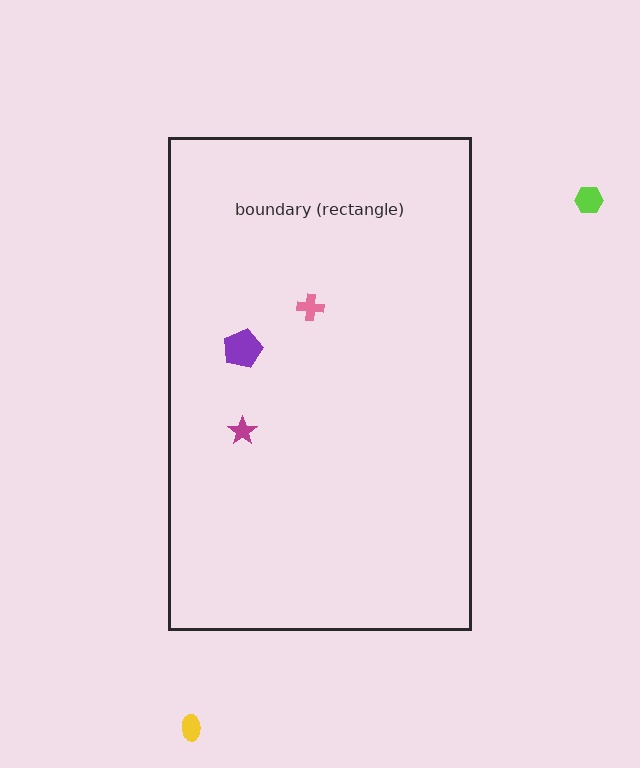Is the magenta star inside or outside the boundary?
Inside.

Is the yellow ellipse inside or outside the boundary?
Outside.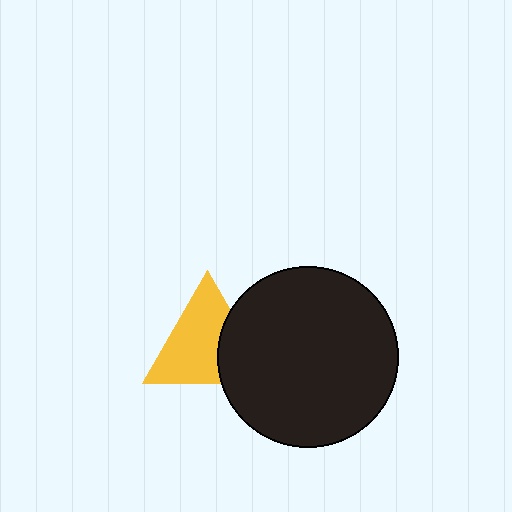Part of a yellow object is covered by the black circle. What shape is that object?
It is a triangle.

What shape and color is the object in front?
The object in front is a black circle.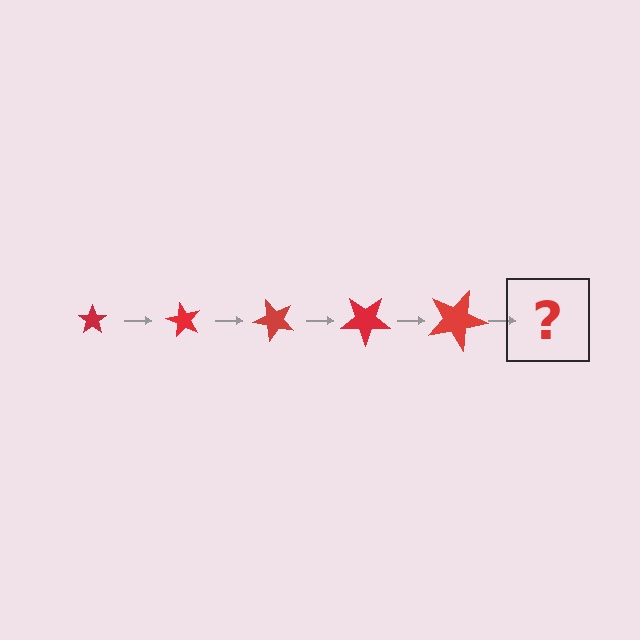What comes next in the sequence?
The next element should be a star, larger than the previous one and rotated 300 degrees from the start.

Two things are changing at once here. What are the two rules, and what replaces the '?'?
The two rules are that the star grows larger each step and it rotates 60 degrees each step. The '?' should be a star, larger than the previous one and rotated 300 degrees from the start.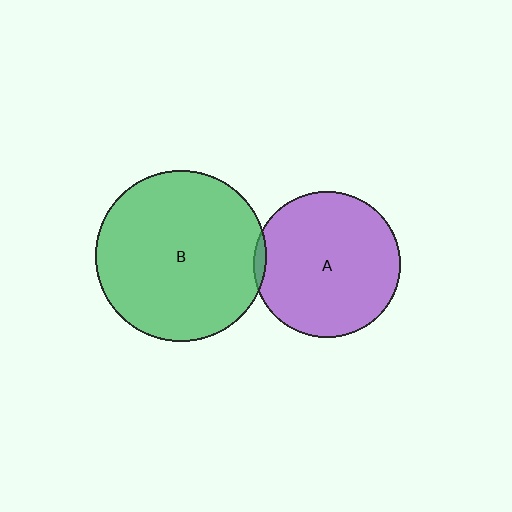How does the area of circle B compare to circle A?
Approximately 1.4 times.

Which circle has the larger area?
Circle B (green).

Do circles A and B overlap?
Yes.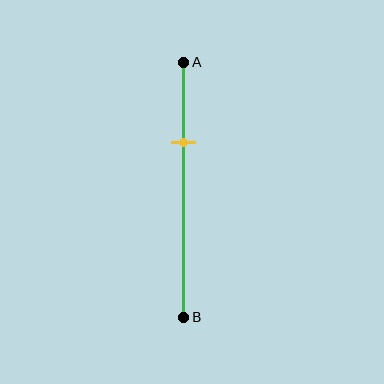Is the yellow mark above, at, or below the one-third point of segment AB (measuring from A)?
The yellow mark is approximately at the one-third point of segment AB.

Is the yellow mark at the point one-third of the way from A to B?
Yes, the mark is approximately at the one-third point.